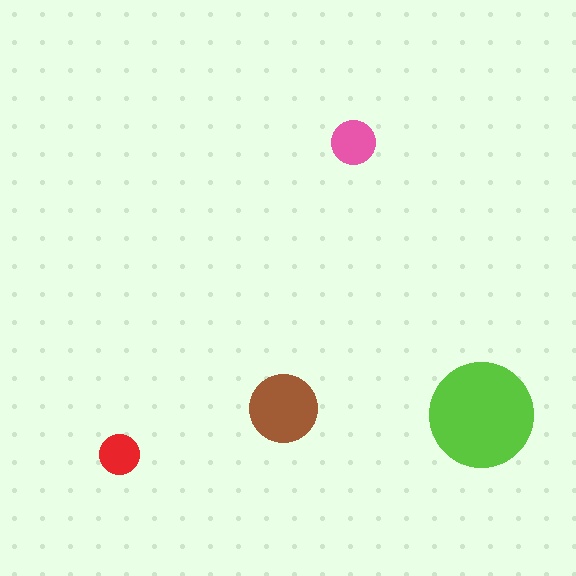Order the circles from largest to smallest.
the lime one, the brown one, the pink one, the red one.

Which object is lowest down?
The red circle is bottommost.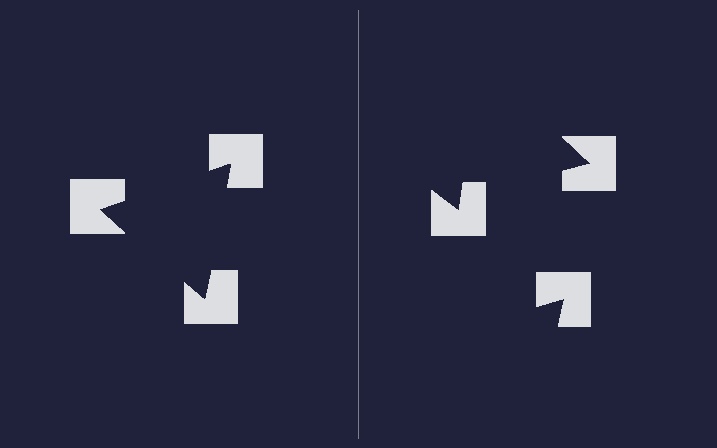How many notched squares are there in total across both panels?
6 — 3 on each side.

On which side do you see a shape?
An illusory triangle appears on the left side. On the right side the wedge cuts are rotated, so no coherent shape forms.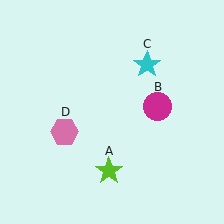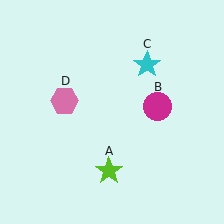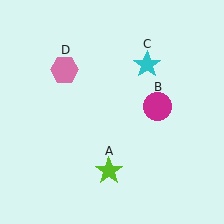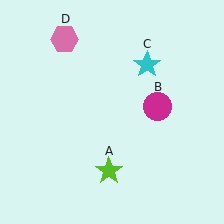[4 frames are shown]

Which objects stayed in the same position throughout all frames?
Lime star (object A) and magenta circle (object B) and cyan star (object C) remained stationary.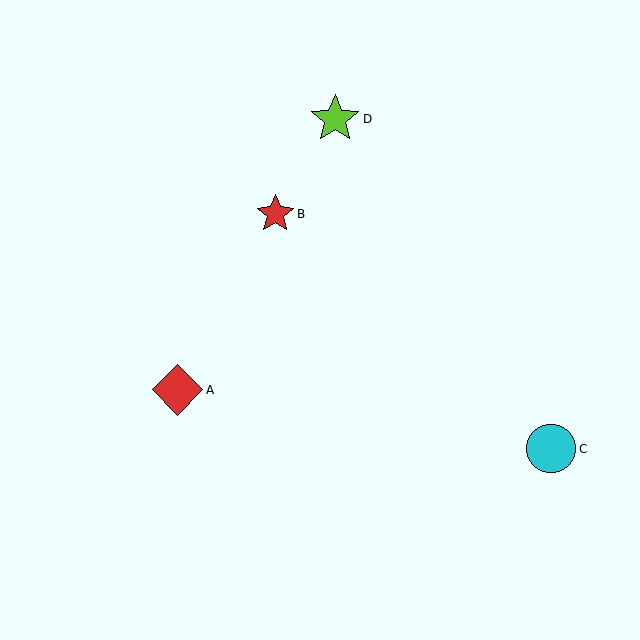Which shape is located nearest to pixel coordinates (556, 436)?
The cyan circle (labeled C) at (551, 449) is nearest to that location.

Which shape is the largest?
The red diamond (labeled A) is the largest.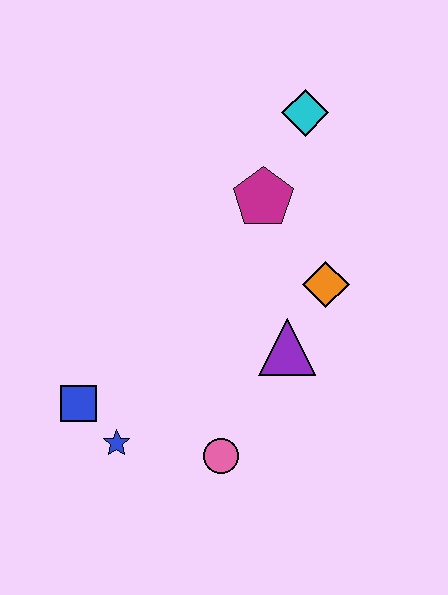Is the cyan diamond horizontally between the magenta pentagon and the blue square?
No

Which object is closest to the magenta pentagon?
The cyan diamond is closest to the magenta pentagon.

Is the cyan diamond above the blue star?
Yes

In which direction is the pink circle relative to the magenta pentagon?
The pink circle is below the magenta pentagon.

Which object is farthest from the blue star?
The cyan diamond is farthest from the blue star.